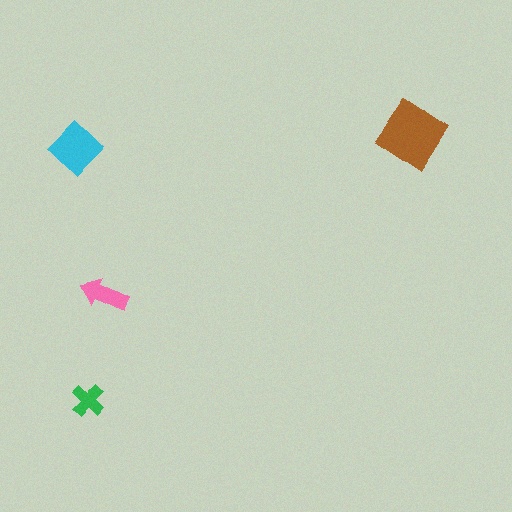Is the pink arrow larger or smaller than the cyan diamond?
Smaller.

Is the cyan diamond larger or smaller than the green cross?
Larger.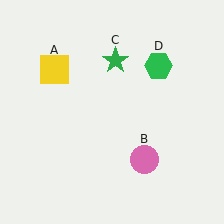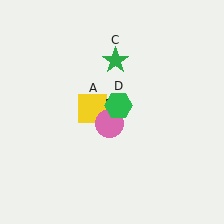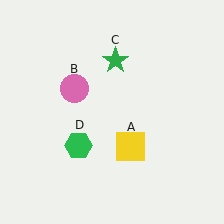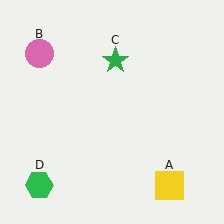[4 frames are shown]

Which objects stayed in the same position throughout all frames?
Green star (object C) remained stationary.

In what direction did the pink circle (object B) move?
The pink circle (object B) moved up and to the left.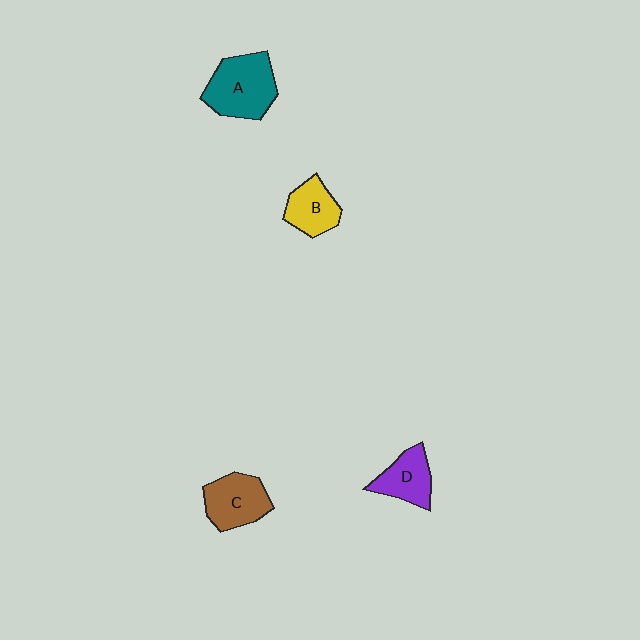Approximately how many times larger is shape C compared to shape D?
Approximately 1.2 times.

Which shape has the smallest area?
Shape B (yellow).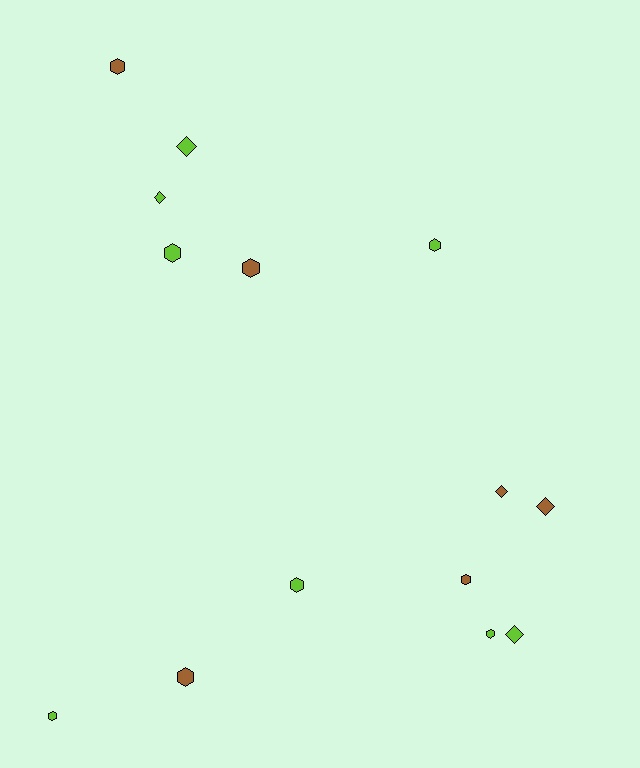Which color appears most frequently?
Lime, with 8 objects.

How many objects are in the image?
There are 14 objects.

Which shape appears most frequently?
Hexagon, with 9 objects.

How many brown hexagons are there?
There are 4 brown hexagons.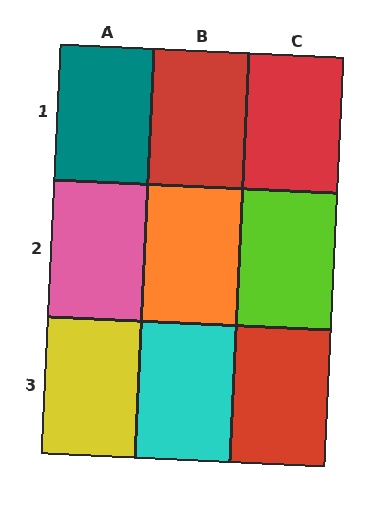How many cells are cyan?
1 cell is cyan.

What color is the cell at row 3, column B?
Cyan.